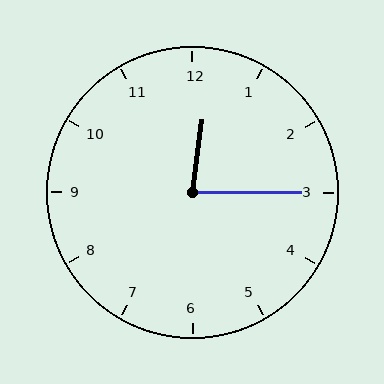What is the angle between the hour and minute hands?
Approximately 82 degrees.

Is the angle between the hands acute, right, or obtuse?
It is acute.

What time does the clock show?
12:15.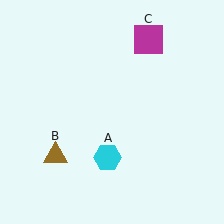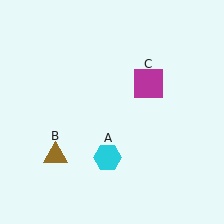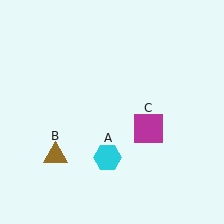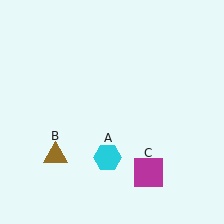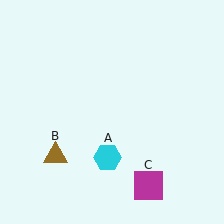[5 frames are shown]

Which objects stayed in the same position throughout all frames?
Cyan hexagon (object A) and brown triangle (object B) remained stationary.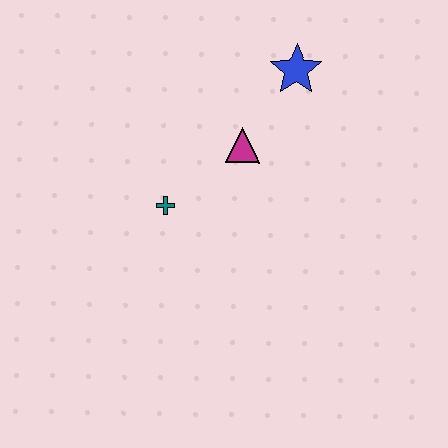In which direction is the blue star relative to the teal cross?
The blue star is above the teal cross.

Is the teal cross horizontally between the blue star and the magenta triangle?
No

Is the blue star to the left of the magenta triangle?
No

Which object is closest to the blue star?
The magenta triangle is closest to the blue star.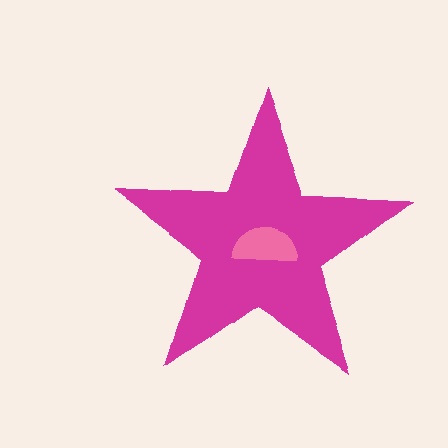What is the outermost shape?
The magenta star.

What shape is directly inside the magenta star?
The pink semicircle.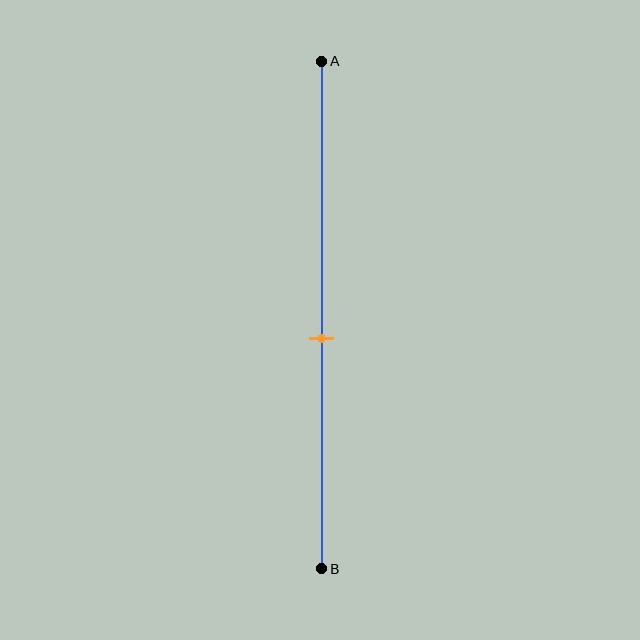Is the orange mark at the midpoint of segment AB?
No, the mark is at about 55% from A, not at the 50% midpoint.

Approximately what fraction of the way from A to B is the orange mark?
The orange mark is approximately 55% of the way from A to B.